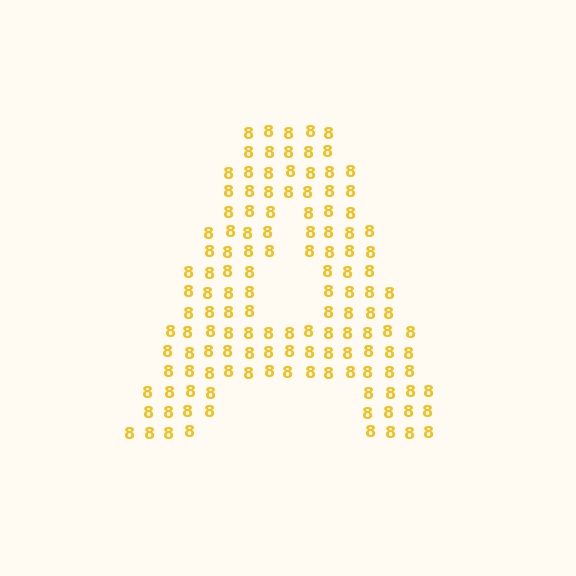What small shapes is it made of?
It is made of small digit 8's.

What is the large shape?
The large shape is the letter A.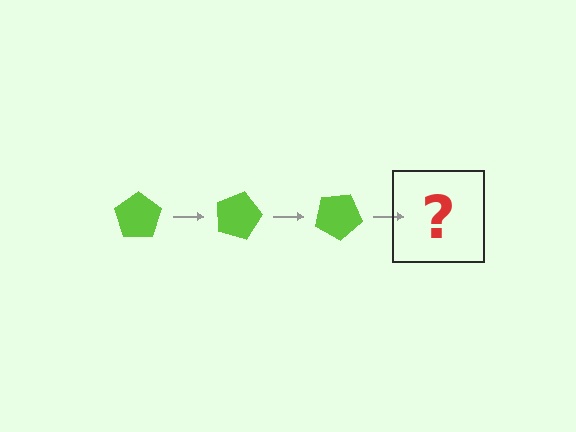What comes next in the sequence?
The next element should be a lime pentagon rotated 45 degrees.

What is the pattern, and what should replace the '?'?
The pattern is that the pentagon rotates 15 degrees each step. The '?' should be a lime pentagon rotated 45 degrees.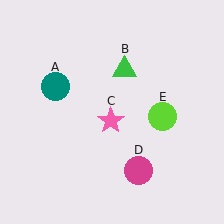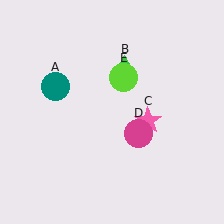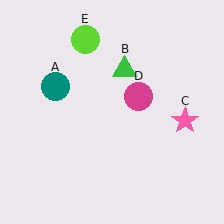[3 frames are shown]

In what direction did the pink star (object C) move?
The pink star (object C) moved right.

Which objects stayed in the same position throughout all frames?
Teal circle (object A) and green triangle (object B) remained stationary.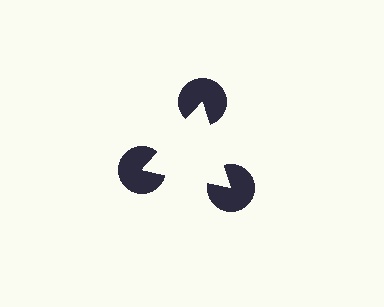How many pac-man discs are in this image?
There are 3 — one at each vertex of the illusory triangle.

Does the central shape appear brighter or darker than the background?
It typically appears slightly brighter than the background, even though no actual brightness change is drawn.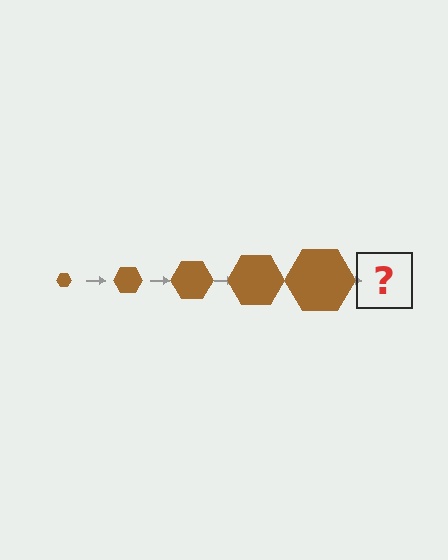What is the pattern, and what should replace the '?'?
The pattern is that the hexagon gets progressively larger each step. The '?' should be a brown hexagon, larger than the previous one.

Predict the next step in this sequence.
The next step is a brown hexagon, larger than the previous one.